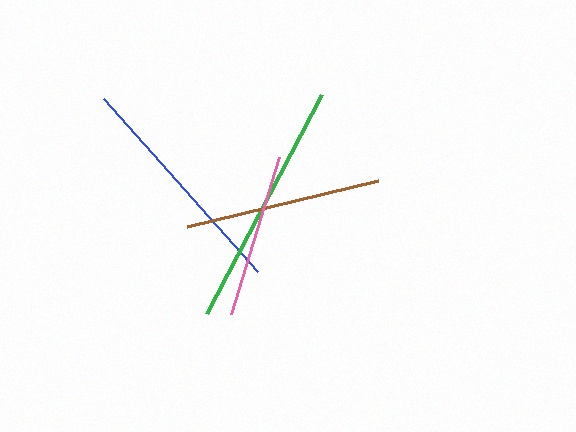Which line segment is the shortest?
The pink line is the shortest at approximately 164 pixels.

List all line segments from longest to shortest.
From longest to shortest: green, blue, brown, pink.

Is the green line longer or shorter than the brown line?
The green line is longer than the brown line.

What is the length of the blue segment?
The blue segment is approximately 232 pixels long.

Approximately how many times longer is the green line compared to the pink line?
The green line is approximately 1.5 times the length of the pink line.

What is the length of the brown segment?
The brown segment is approximately 196 pixels long.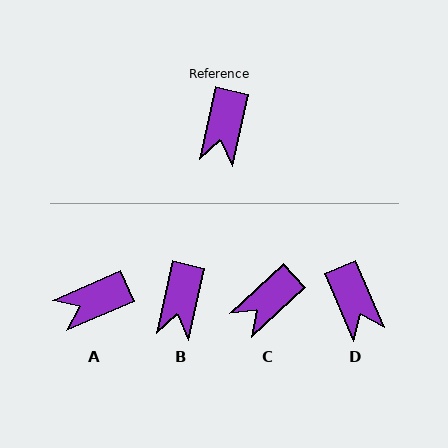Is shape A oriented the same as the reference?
No, it is off by about 54 degrees.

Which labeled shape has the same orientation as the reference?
B.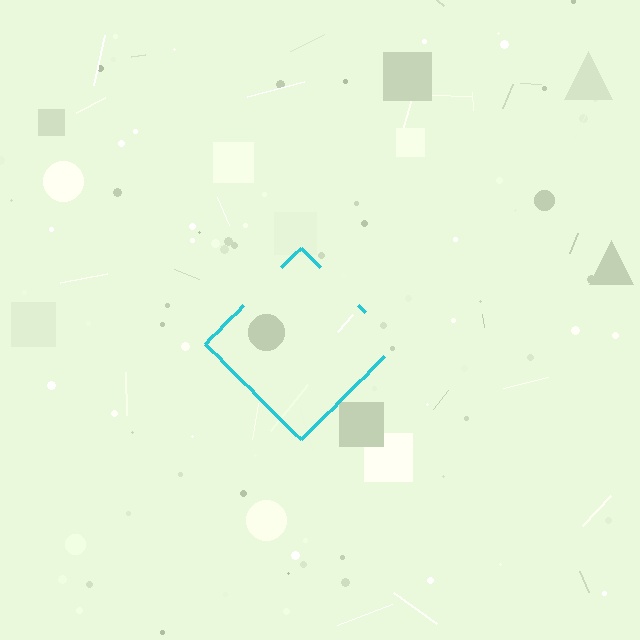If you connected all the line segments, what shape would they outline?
They would outline a diamond.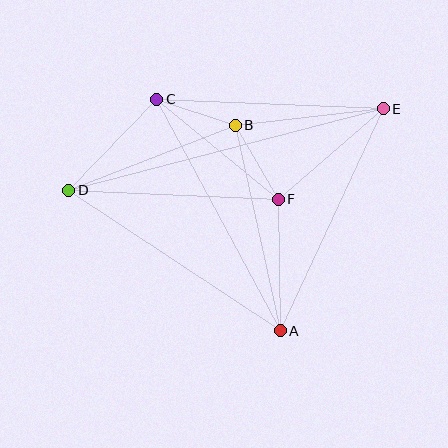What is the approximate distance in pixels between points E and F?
The distance between E and F is approximately 138 pixels.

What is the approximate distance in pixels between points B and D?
The distance between B and D is approximately 179 pixels.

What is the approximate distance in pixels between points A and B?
The distance between A and B is approximately 211 pixels.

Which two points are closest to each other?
Points B and C are closest to each other.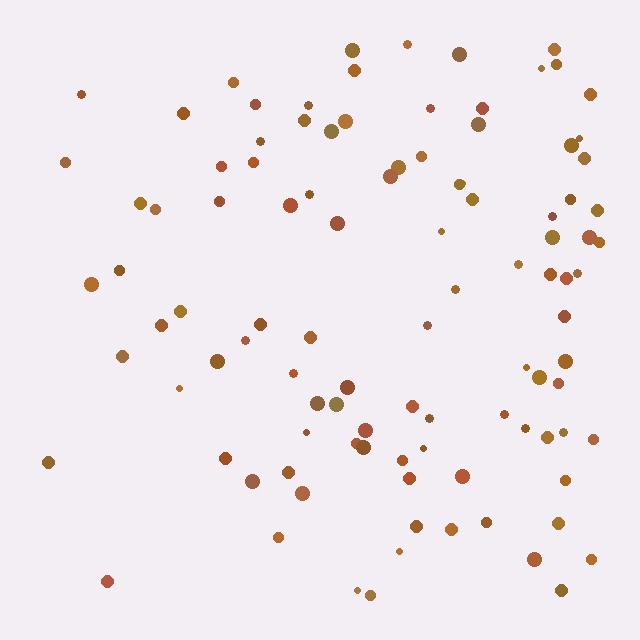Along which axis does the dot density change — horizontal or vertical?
Horizontal.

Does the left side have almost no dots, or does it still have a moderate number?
Still a moderate number, just noticeably fewer than the right.